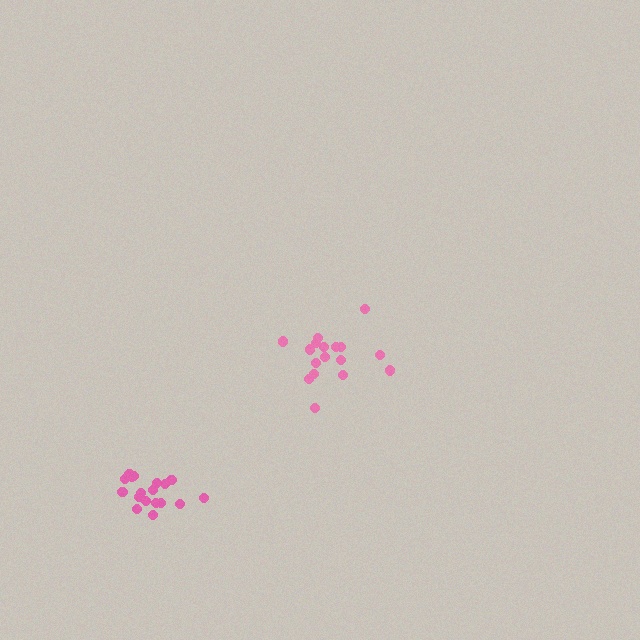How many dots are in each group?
Group 1: 18 dots, Group 2: 17 dots (35 total).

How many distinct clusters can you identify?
There are 2 distinct clusters.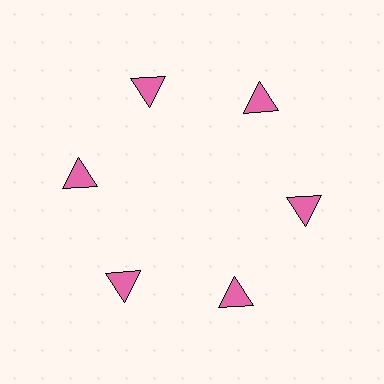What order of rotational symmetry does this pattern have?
This pattern has 6-fold rotational symmetry.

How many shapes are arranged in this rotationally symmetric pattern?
There are 6 shapes, arranged in 6 groups of 1.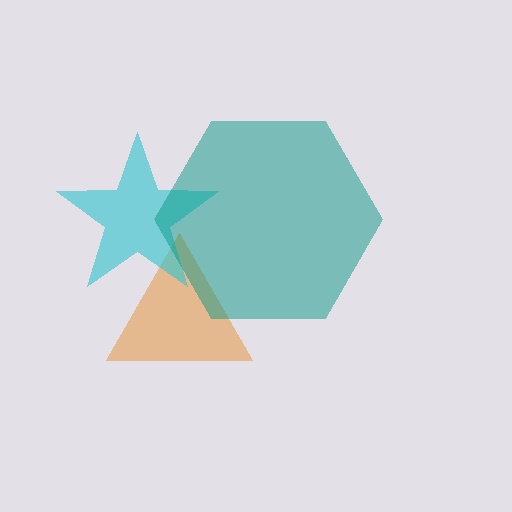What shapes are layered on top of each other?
The layered shapes are: an orange triangle, a cyan star, a teal hexagon.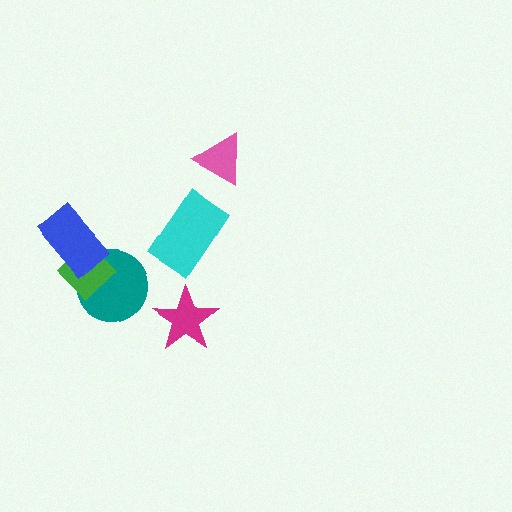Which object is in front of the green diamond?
The blue rectangle is in front of the green diamond.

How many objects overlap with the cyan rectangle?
0 objects overlap with the cyan rectangle.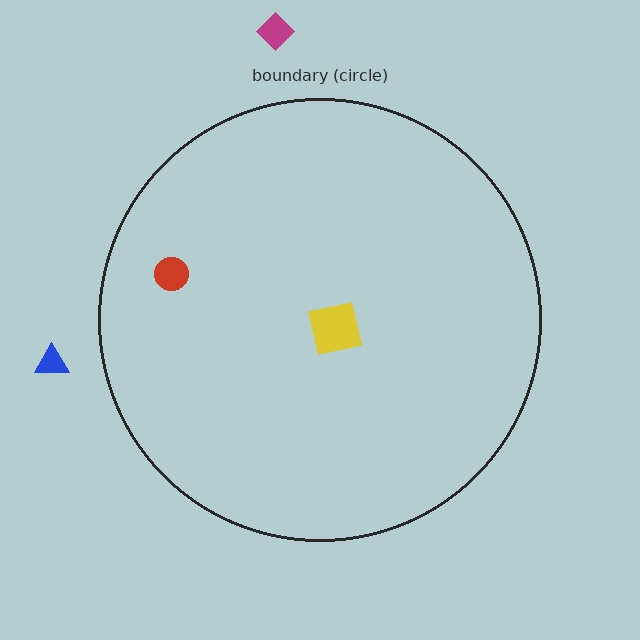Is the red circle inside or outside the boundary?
Inside.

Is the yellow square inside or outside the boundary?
Inside.